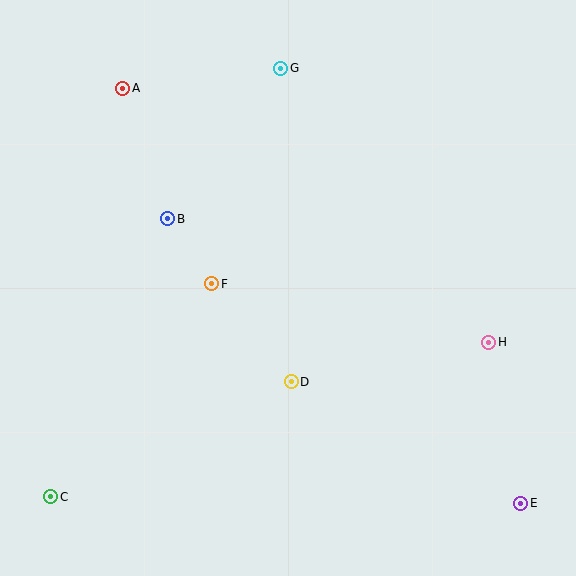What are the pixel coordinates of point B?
Point B is at (168, 219).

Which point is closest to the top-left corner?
Point A is closest to the top-left corner.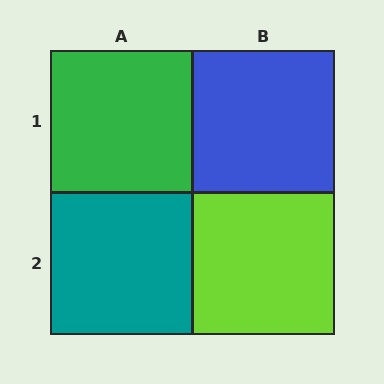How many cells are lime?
1 cell is lime.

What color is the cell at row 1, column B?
Blue.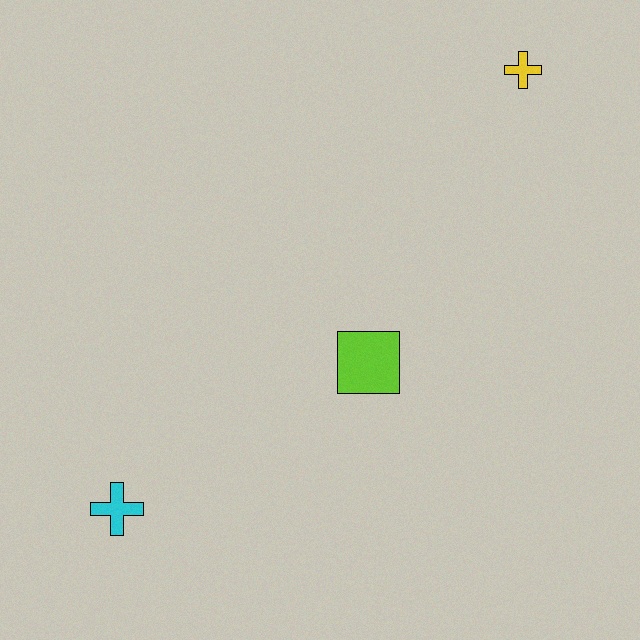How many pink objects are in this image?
There are no pink objects.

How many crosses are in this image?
There are 2 crosses.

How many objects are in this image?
There are 3 objects.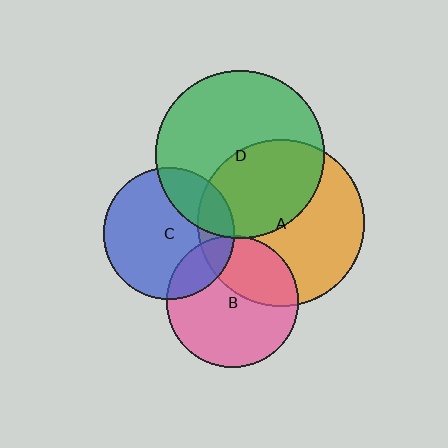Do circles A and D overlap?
Yes.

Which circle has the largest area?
Circle D (green).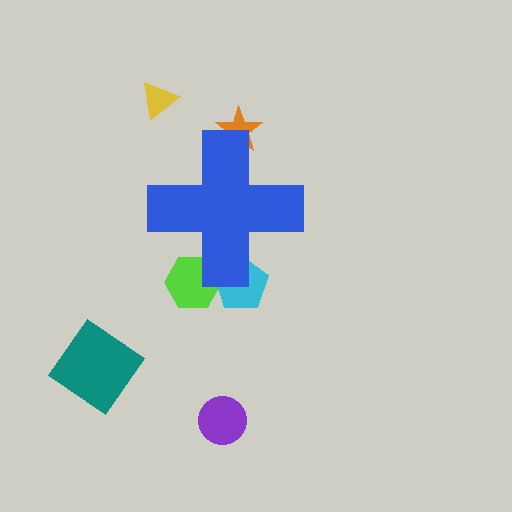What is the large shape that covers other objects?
A blue cross.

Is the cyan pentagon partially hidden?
Yes, the cyan pentagon is partially hidden behind the blue cross.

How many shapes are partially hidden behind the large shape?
3 shapes are partially hidden.